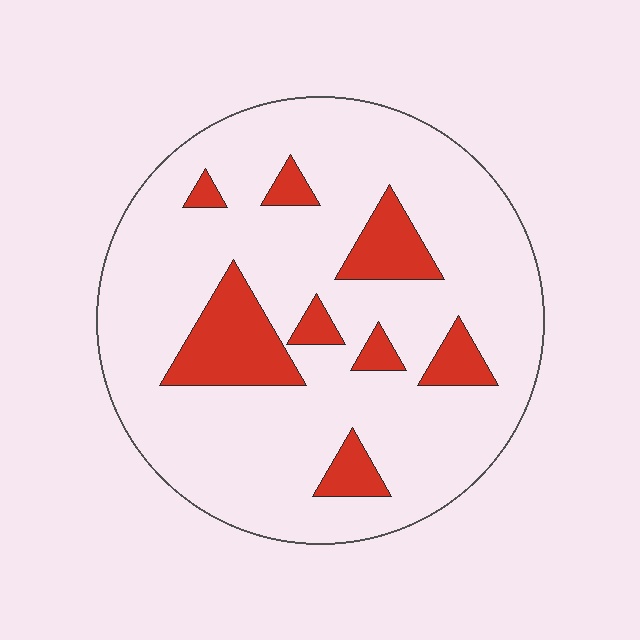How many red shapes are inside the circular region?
8.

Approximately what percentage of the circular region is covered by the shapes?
Approximately 15%.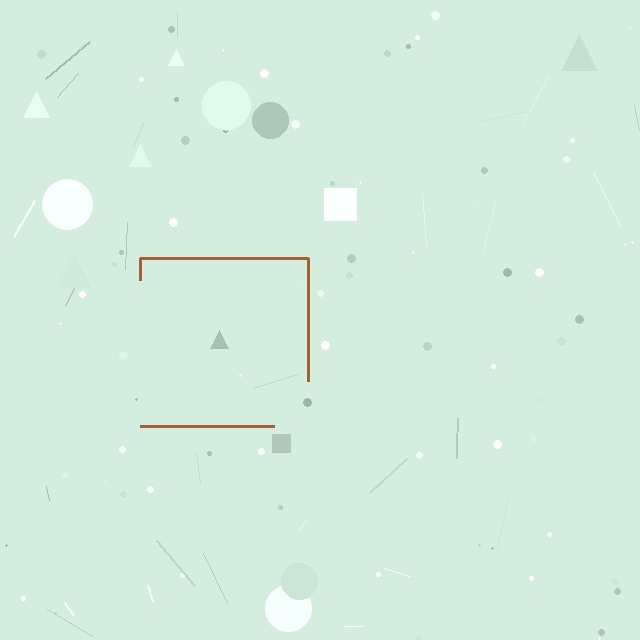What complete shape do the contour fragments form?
The contour fragments form a square.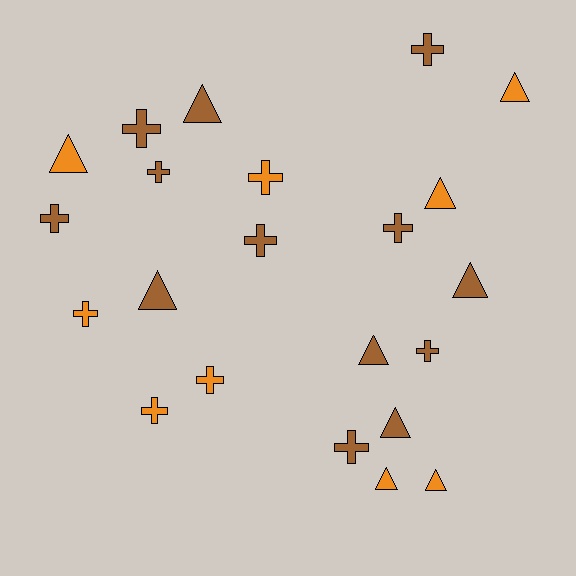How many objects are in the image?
There are 22 objects.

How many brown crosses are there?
There are 8 brown crosses.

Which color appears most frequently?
Brown, with 13 objects.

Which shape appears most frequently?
Cross, with 12 objects.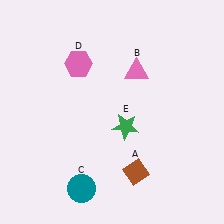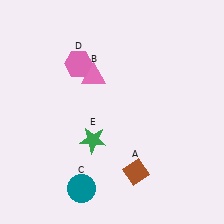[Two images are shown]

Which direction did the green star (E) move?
The green star (E) moved left.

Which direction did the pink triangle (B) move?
The pink triangle (B) moved left.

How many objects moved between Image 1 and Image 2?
2 objects moved between the two images.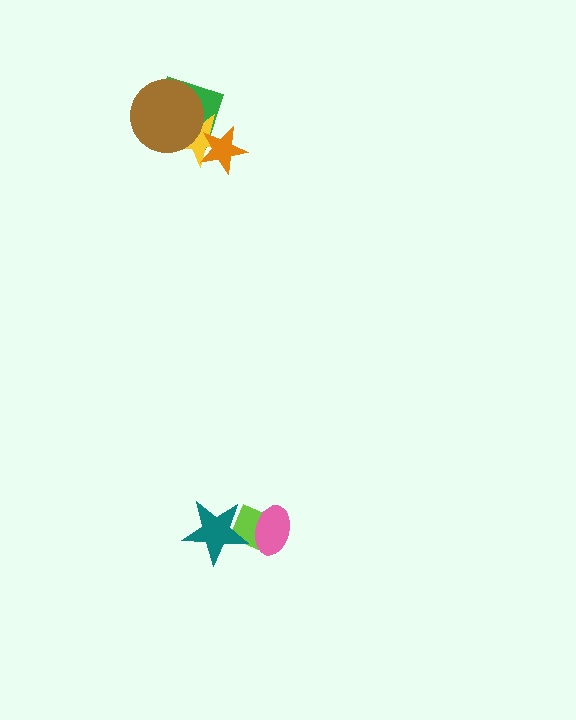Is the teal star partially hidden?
No, no other shape covers it.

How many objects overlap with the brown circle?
2 objects overlap with the brown circle.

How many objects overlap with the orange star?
2 objects overlap with the orange star.